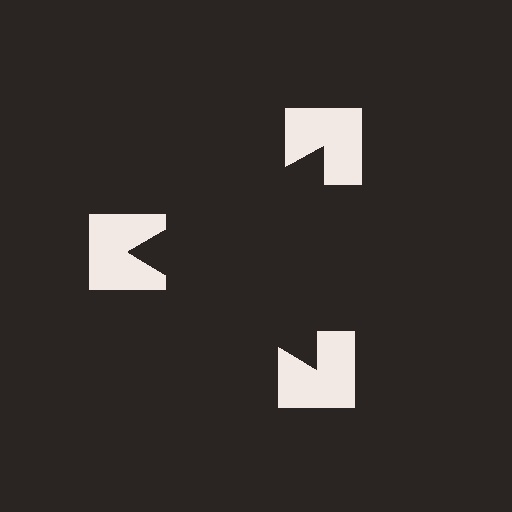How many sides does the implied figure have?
3 sides.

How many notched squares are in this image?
There are 3 — one at each vertex of the illusory triangle.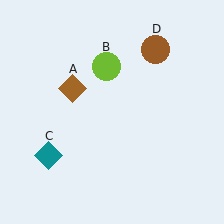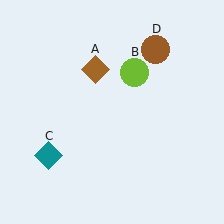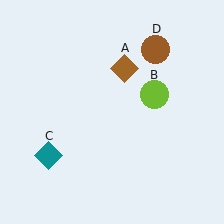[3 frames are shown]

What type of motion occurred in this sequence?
The brown diamond (object A), lime circle (object B) rotated clockwise around the center of the scene.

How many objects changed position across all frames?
2 objects changed position: brown diamond (object A), lime circle (object B).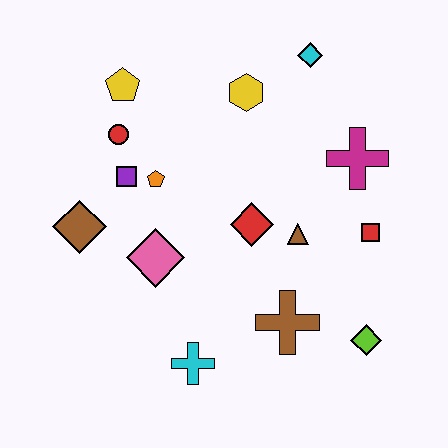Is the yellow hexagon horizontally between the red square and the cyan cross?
Yes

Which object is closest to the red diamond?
The brown triangle is closest to the red diamond.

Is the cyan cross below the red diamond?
Yes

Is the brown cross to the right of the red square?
No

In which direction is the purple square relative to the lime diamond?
The purple square is to the left of the lime diamond.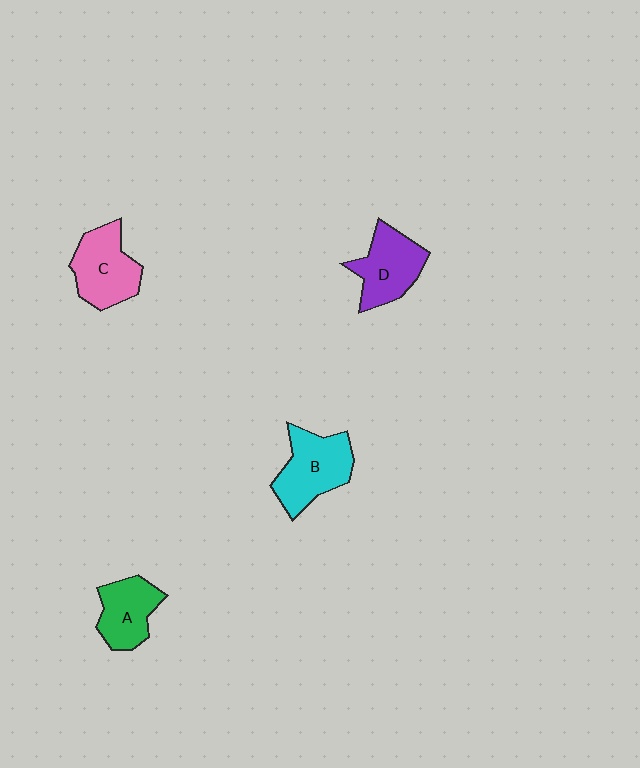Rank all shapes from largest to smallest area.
From largest to smallest: B (cyan), C (pink), D (purple), A (green).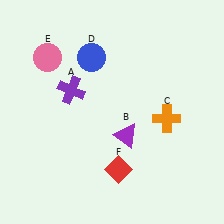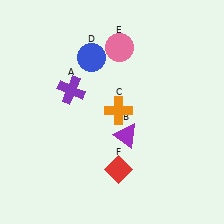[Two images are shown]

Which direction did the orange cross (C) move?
The orange cross (C) moved left.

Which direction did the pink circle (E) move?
The pink circle (E) moved right.